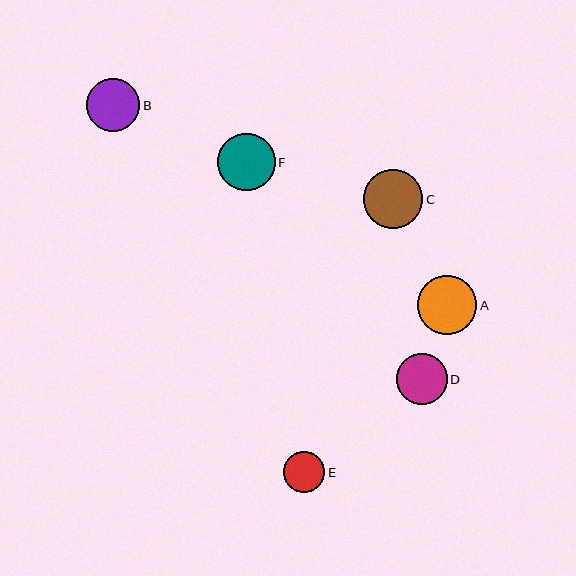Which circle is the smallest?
Circle E is the smallest with a size of approximately 41 pixels.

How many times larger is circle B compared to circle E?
Circle B is approximately 1.3 times the size of circle E.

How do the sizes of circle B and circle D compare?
Circle B and circle D are approximately the same size.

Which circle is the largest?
Circle C is the largest with a size of approximately 60 pixels.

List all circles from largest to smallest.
From largest to smallest: C, A, F, B, D, E.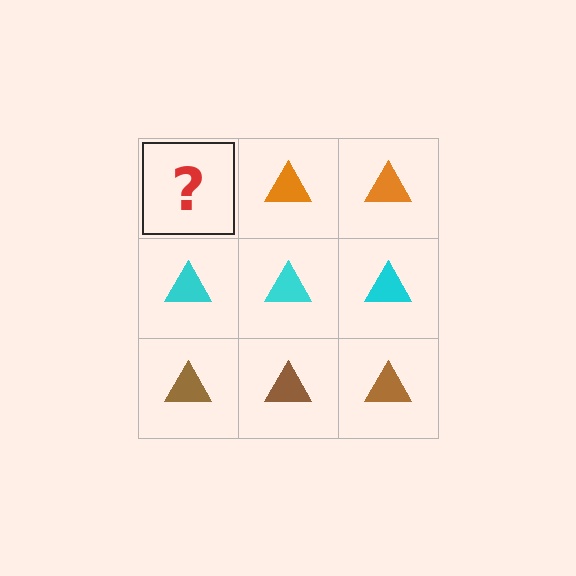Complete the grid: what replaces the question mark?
The question mark should be replaced with an orange triangle.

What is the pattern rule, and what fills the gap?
The rule is that each row has a consistent color. The gap should be filled with an orange triangle.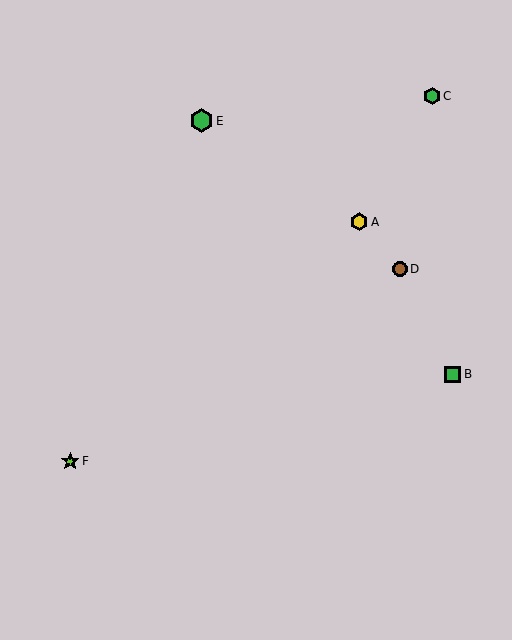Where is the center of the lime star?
The center of the lime star is at (70, 461).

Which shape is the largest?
The green hexagon (labeled E) is the largest.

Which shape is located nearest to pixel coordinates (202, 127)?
The green hexagon (labeled E) at (201, 121) is nearest to that location.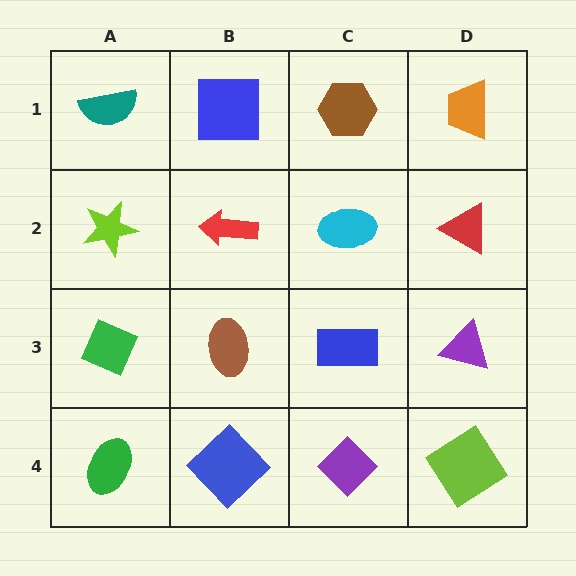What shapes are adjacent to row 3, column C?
A cyan ellipse (row 2, column C), a purple diamond (row 4, column C), a brown ellipse (row 3, column B), a purple triangle (row 3, column D).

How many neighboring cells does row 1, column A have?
2.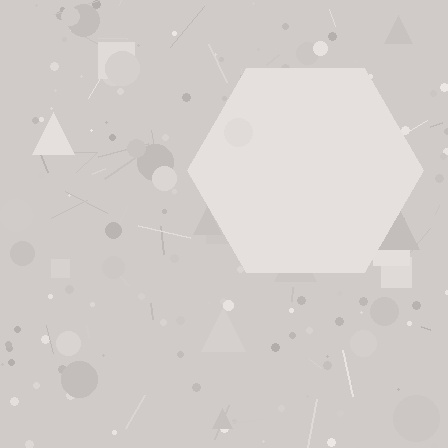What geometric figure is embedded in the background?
A hexagon is embedded in the background.